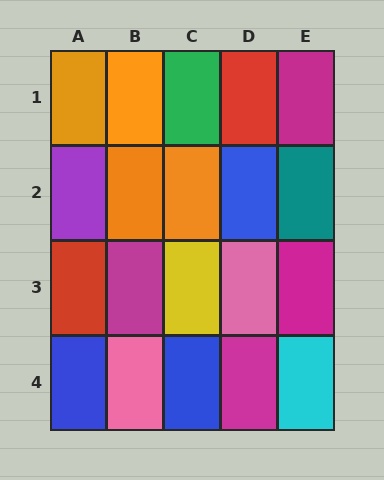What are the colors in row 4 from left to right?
Blue, pink, blue, magenta, cyan.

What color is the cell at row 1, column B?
Orange.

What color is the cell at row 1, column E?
Magenta.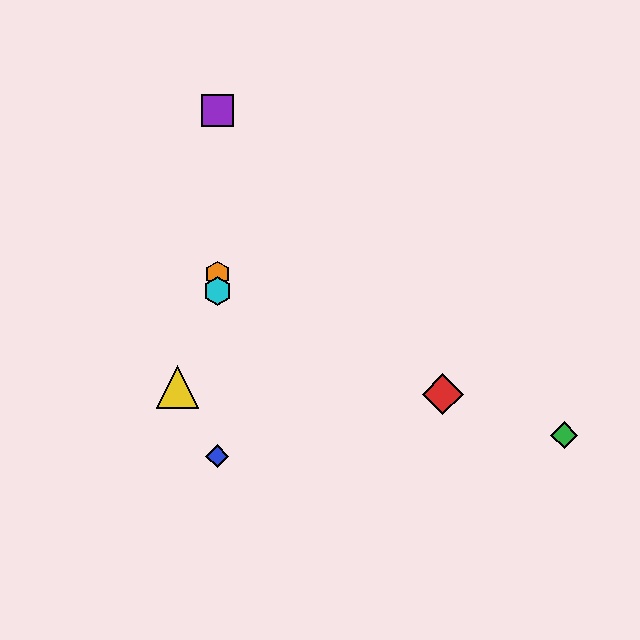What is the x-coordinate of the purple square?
The purple square is at x≈217.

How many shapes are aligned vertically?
4 shapes (the blue diamond, the purple square, the orange hexagon, the cyan hexagon) are aligned vertically.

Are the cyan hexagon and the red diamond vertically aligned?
No, the cyan hexagon is at x≈217 and the red diamond is at x≈443.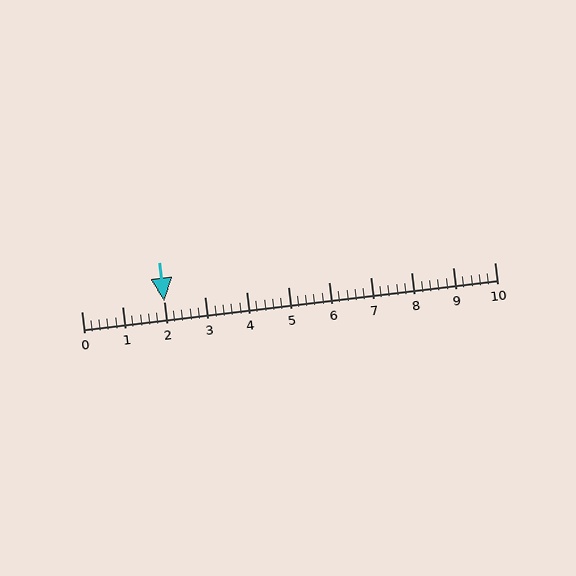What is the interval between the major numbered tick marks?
The major tick marks are spaced 1 units apart.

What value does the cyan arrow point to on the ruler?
The cyan arrow points to approximately 2.0.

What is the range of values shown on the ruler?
The ruler shows values from 0 to 10.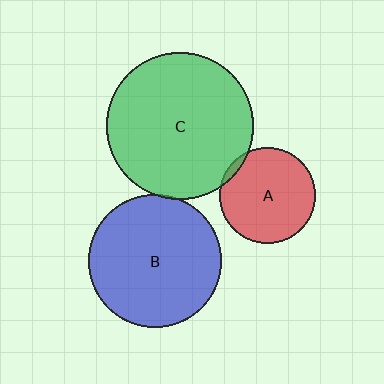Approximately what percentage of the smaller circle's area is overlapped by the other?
Approximately 5%.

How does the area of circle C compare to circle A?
Approximately 2.3 times.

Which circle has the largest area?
Circle C (green).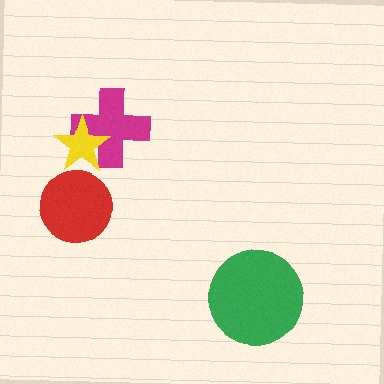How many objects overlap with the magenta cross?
1 object overlaps with the magenta cross.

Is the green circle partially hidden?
No, no other shape covers it.